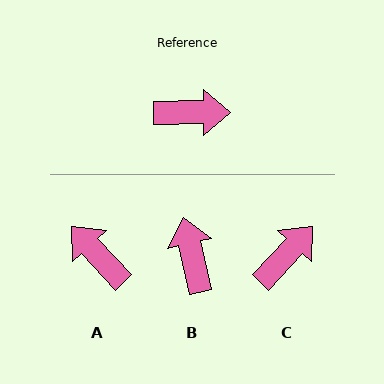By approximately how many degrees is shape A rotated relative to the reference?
Approximately 133 degrees counter-clockwise.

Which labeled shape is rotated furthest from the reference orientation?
A, about 133 degrees away.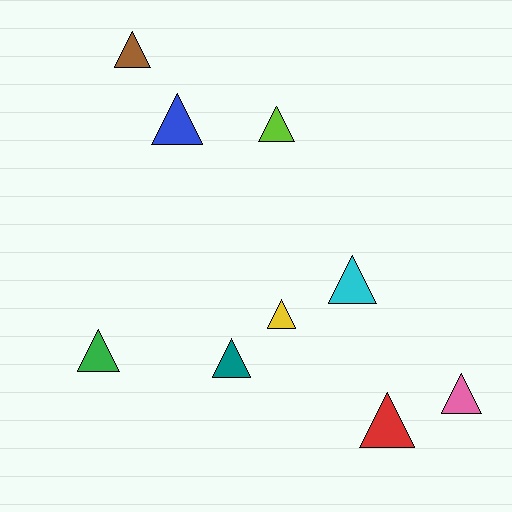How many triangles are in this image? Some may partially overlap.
There are 9 triangles.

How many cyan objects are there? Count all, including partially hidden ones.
There is 1 cyan object.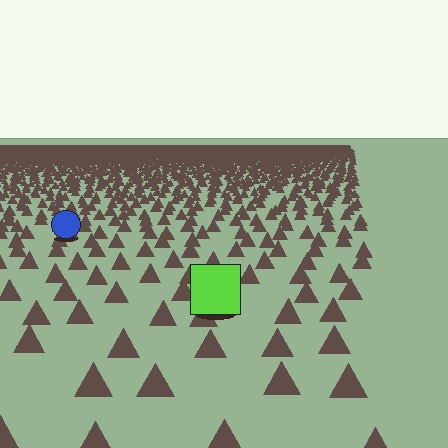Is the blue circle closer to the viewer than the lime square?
No. The lime square is closer — you can tell from the texture gradient: the ground texture is coarser near it.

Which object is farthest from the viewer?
The blue circle is farthest from the viewer. It appears smaller and the ground texture around it is denser.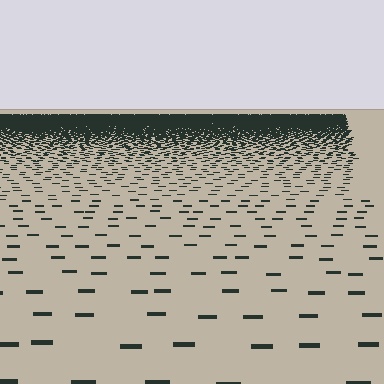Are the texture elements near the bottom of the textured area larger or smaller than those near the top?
Larger. Near the bottom, elements are closer to the viewer and appear at a bigger on-screen size.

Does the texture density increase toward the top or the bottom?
Density increases toward the top.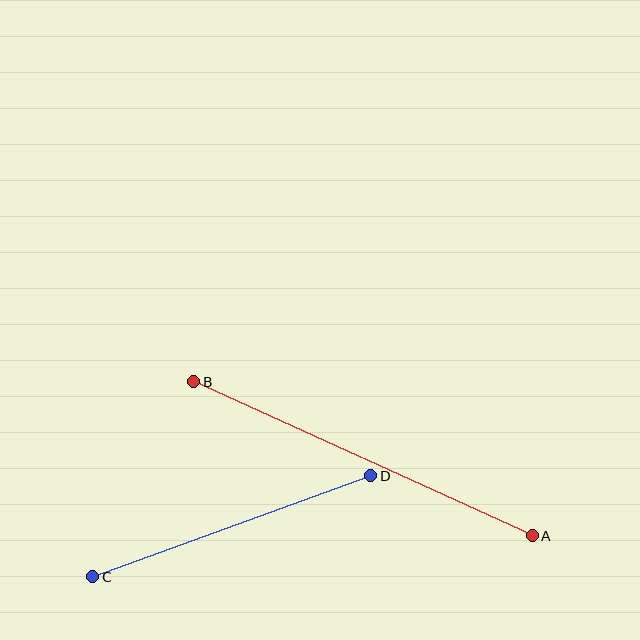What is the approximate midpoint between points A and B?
The midpoint is at approximately (363, 459) pixels.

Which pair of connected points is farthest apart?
Points A and B are farthest apart.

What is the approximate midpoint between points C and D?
The midpoint is at approximately (232, 526) pixels.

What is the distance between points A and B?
The distance is approximately 372 pixels.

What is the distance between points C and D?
The distance is approximately 296 pixels.